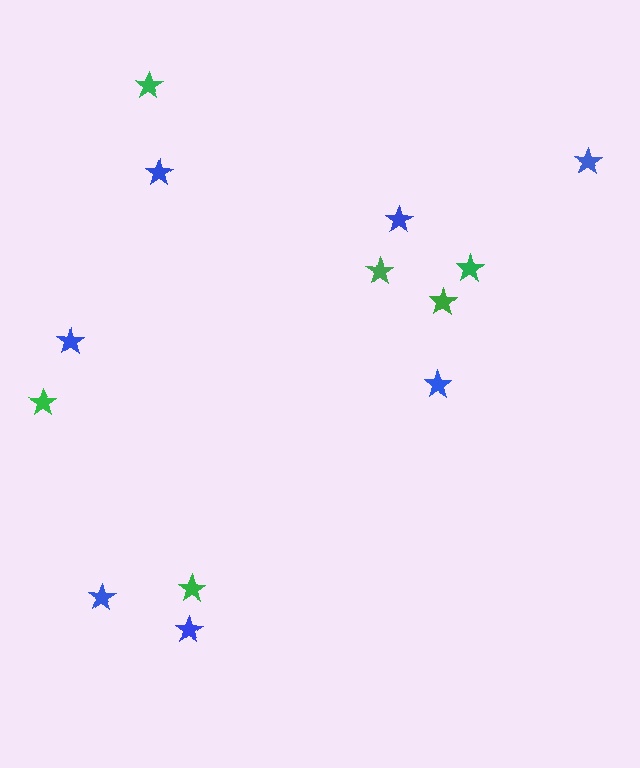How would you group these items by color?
There are 2 groups: one group of green stars (6) and one group of blue stars (7).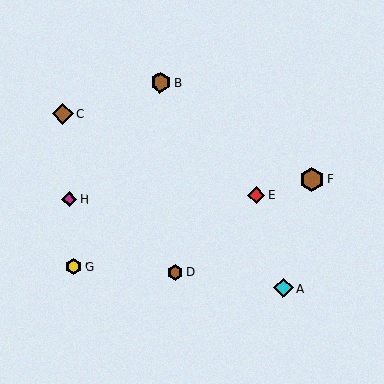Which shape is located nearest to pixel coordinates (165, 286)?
The brown hexagon (labeled D) at (175, 272) is nearest to that location.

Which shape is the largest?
The brown hexagon (labeled F) is the largest.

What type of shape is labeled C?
Shape C is a brown diamond.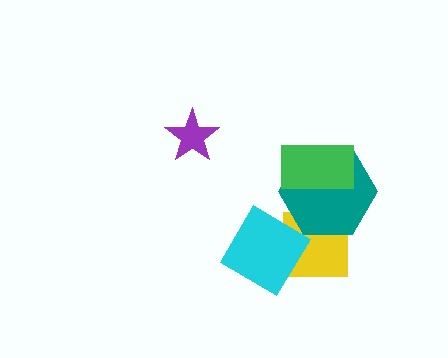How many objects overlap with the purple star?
0 objects overlap with the purple star.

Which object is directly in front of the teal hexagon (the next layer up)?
The green rectangle is directly in front of the teal hexagon.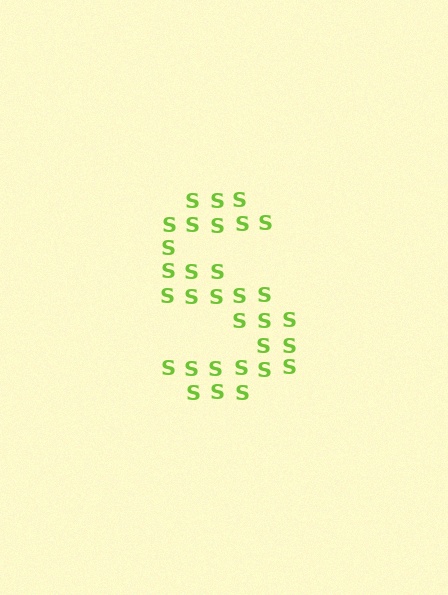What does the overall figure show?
The overall figure shows the letter S.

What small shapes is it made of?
It is made of small letter S's.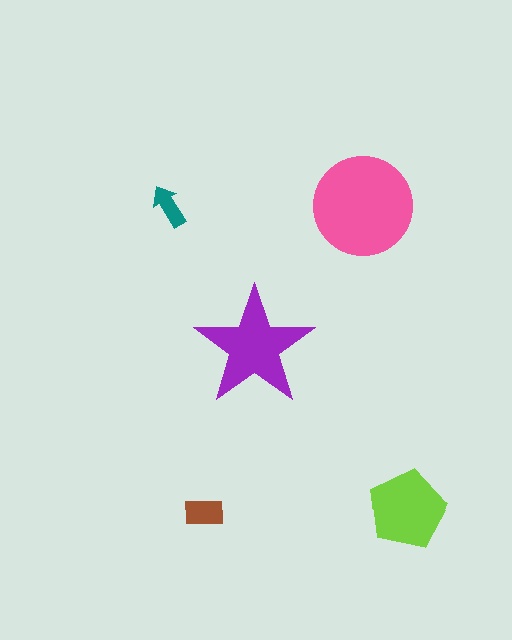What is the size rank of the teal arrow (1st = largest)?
5th.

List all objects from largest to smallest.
The pink circle, the purple star, the lime pentagon, the brown rectangle, the teal arrow.